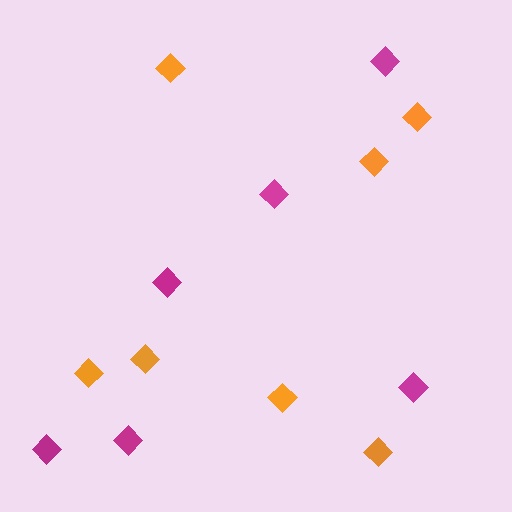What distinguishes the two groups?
There are 2 groups: one group of orange diamonds (7) and one group of magenta diamonds (6).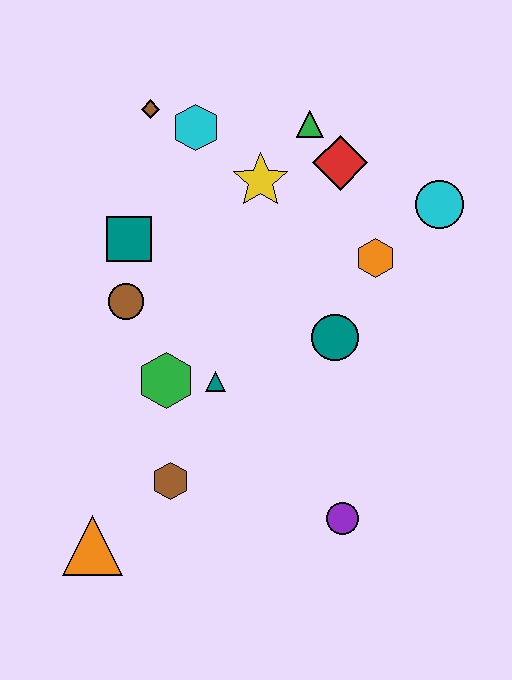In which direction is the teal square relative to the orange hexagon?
The teal square is to the left of the orange hexagon.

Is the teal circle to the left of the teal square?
No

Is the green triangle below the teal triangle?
No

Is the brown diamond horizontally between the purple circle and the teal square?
Yes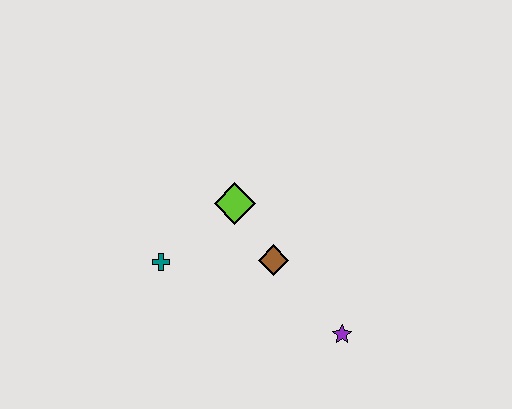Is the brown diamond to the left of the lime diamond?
No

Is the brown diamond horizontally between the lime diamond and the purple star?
Yes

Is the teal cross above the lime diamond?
No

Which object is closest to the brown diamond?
The lime diamond is closest to the brown diamond.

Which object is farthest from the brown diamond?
The teal cross is farthest from the brown diamond.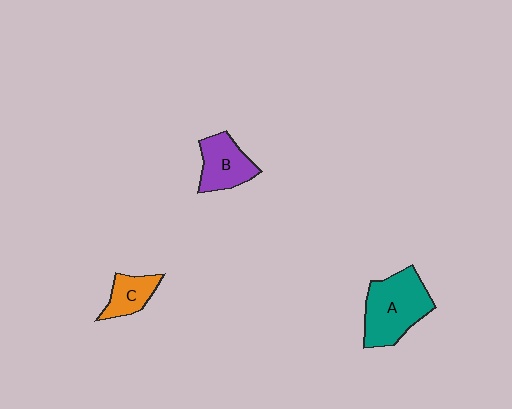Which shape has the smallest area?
Shape C (orange).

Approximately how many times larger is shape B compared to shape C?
Approximately 1.4 times.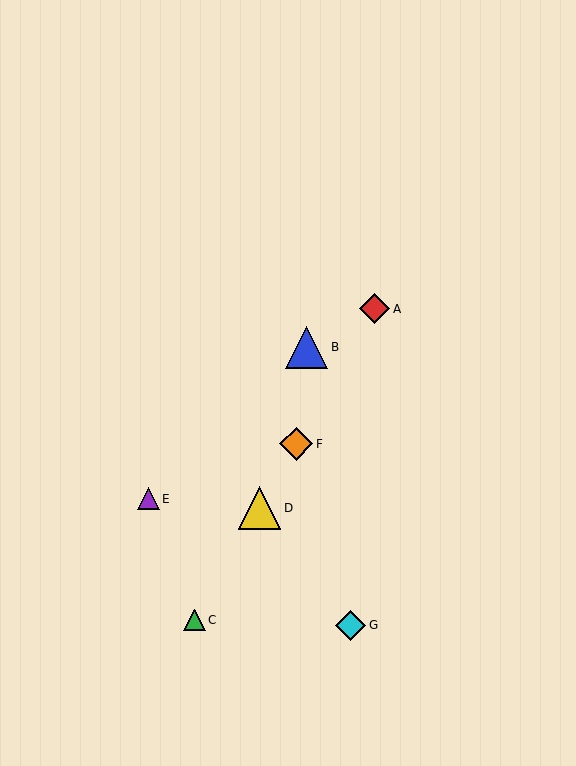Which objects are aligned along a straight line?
Objects A, C, D, F are aligned along a straight line.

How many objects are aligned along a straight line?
4 objects (A, C, D, F) are aligned along a straight line.